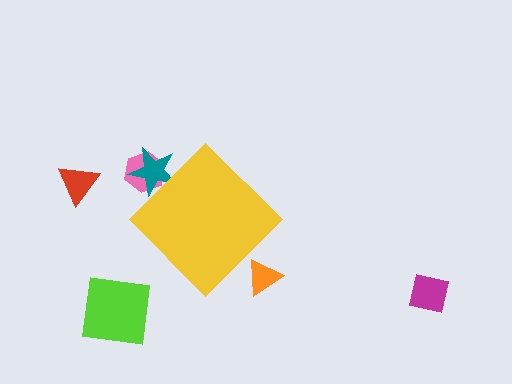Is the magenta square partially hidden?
No, the magenta square is fully visible.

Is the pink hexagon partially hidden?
Yes, the pink hexagon is partially hidden behind the yellow diamond.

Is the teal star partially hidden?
Yes, the teal star is partially hidden behind the yellow diamond.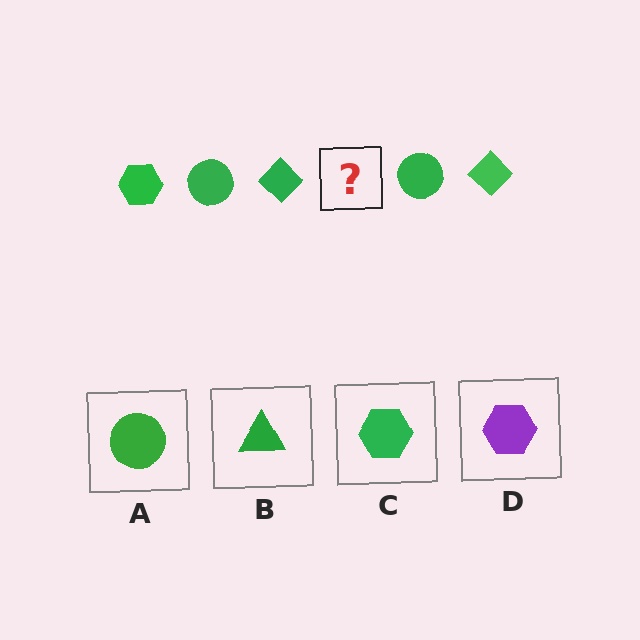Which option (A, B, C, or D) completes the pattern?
C.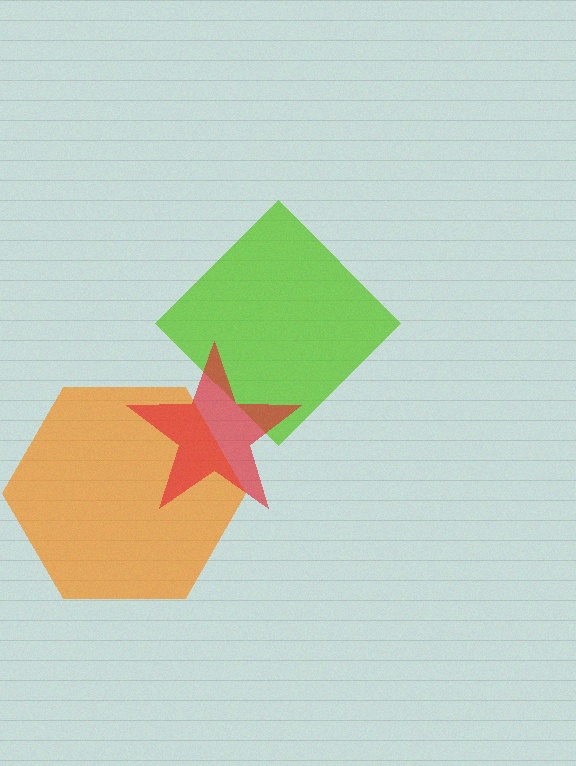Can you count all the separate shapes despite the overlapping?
Yes, there are 3 separate shapes.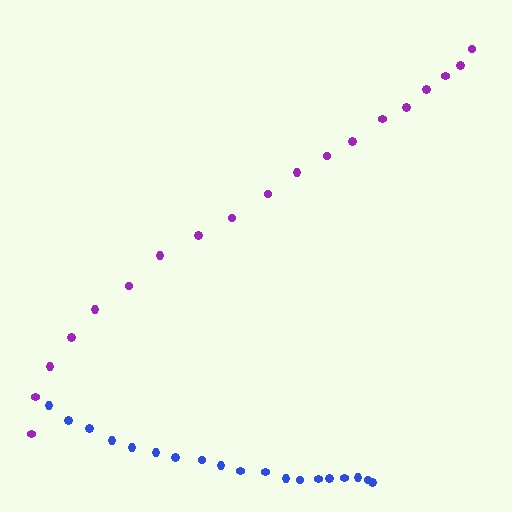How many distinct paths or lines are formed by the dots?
There are 2 distinct paths.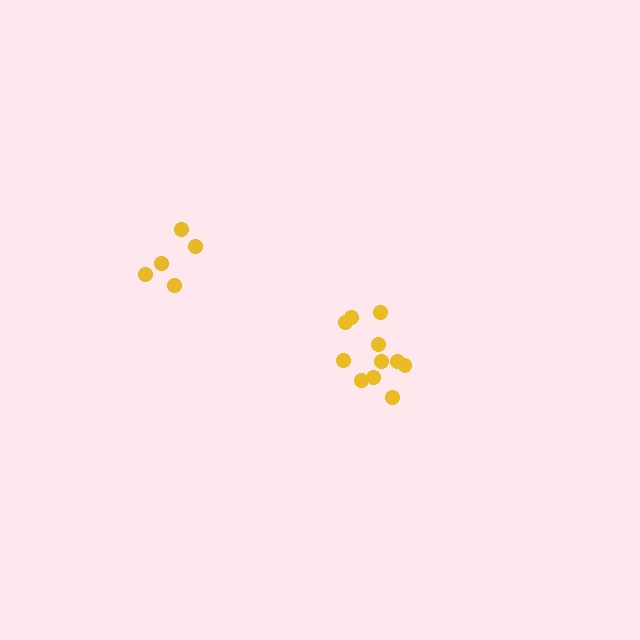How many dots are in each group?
Group 1: 11 dots, Group 2: 5 dots (16 total).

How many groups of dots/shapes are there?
There are 2 groups.